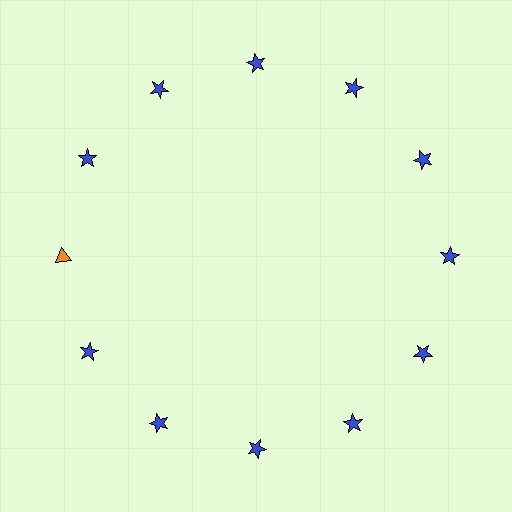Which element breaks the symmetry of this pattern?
The orange triangle at roughly the 9 o'clock position breaks the symmetry. All other shapes are blue stars.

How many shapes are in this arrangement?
There are 12 shapes arranged in a ring pattern.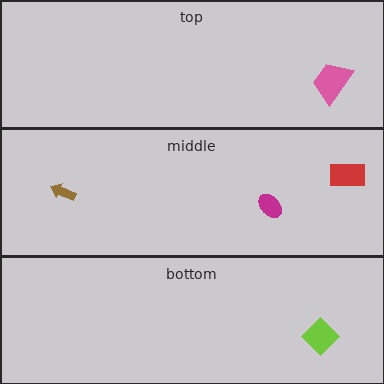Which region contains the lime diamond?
The bottom region.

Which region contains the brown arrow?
The middle region.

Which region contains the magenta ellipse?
The middle region.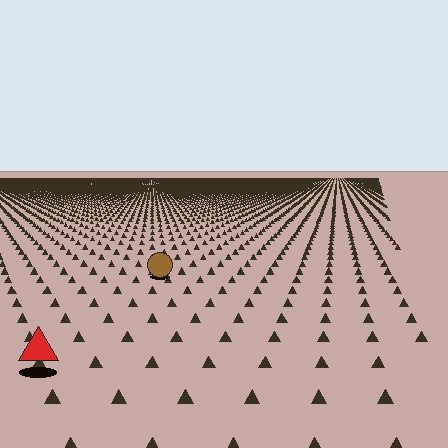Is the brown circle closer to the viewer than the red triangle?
No. The red triangle is closer — you can tell from the texture gradient: the ground texture is coarser near it.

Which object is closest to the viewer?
The red triangle is closest. The texture marks near it are larger and more spread out.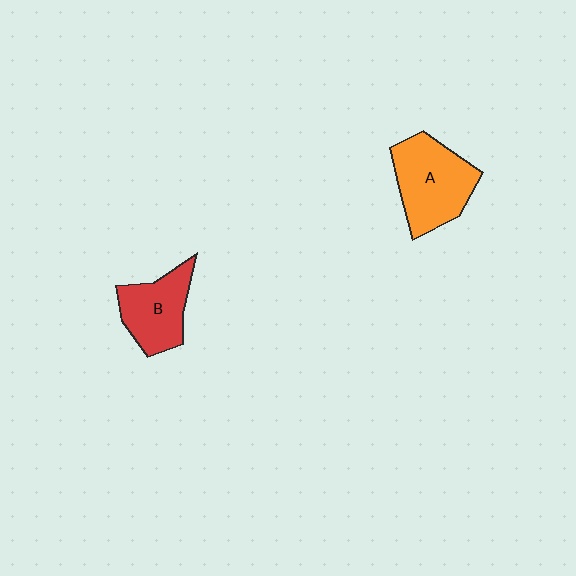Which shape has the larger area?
Shape A (orange).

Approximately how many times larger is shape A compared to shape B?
Approximately 1.3 times.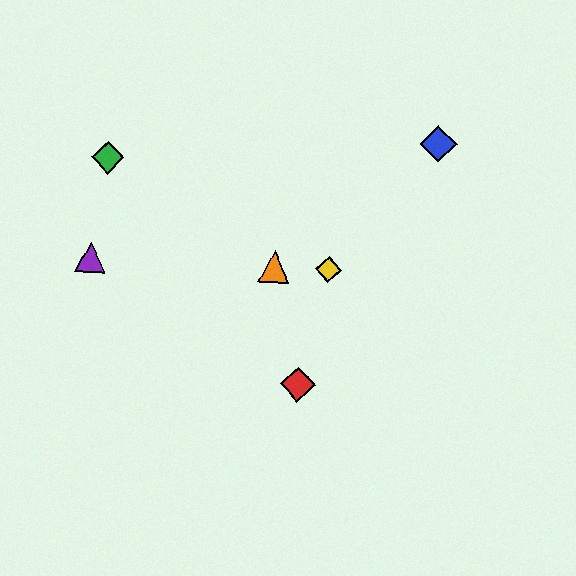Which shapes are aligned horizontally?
The yellow diamond, the purple triangle, the orange triangle are aligned horizontally.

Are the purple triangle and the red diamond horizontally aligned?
No, the purple triangle is at y≈257 and the red diamond is at y≈384.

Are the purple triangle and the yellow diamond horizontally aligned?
Yes, both are at y≈257.